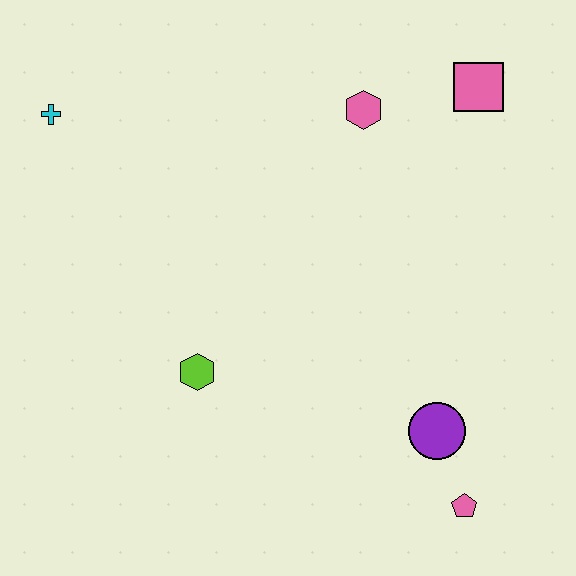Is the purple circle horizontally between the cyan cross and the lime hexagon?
No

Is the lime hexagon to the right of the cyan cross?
Yes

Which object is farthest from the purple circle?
The cyan cross is farthest from the purple circle.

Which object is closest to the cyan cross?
The lime hexagon is closest to the cyan cross.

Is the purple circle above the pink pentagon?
Yes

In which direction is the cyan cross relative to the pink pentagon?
The cyan cross is to the left of the pink pentagon.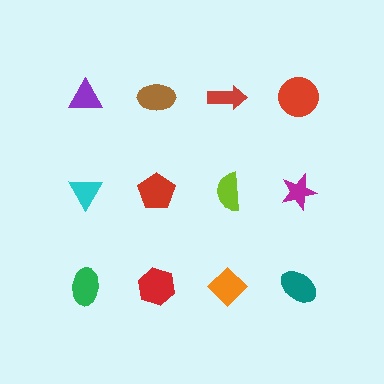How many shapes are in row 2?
4 shapes.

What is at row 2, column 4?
A magenta star.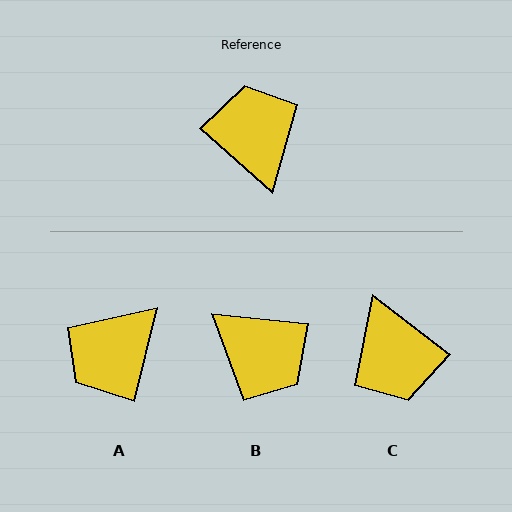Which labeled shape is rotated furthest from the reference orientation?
C, about 176 degrees away.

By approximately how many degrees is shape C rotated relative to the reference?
Approximately 176 degrees clockwise.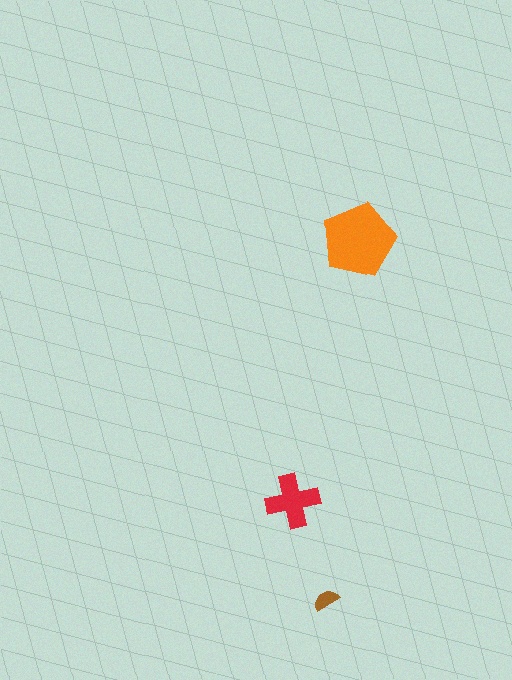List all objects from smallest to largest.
The brown semicircle, the red cross, the orange pentagon.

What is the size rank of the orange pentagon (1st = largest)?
1st.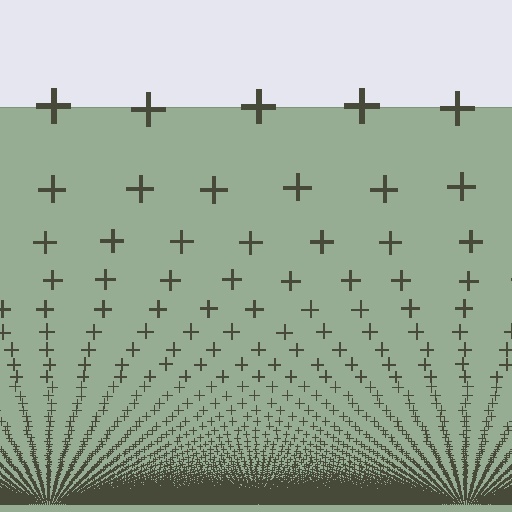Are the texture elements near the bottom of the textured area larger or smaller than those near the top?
Smaller. The gradient is inverted — elements near the bottom are smaller and denser.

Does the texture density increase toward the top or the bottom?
Density increases toward the bottom.